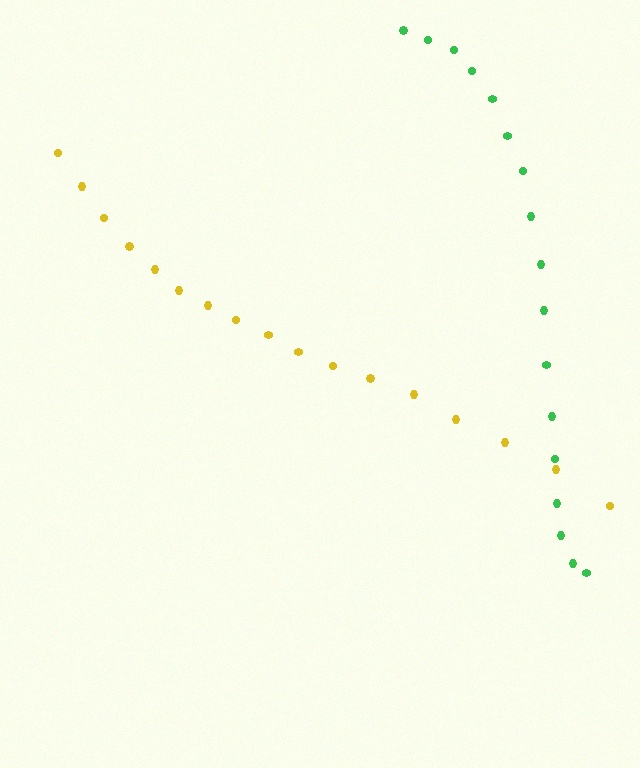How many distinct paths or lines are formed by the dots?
There are 2 distinct paths.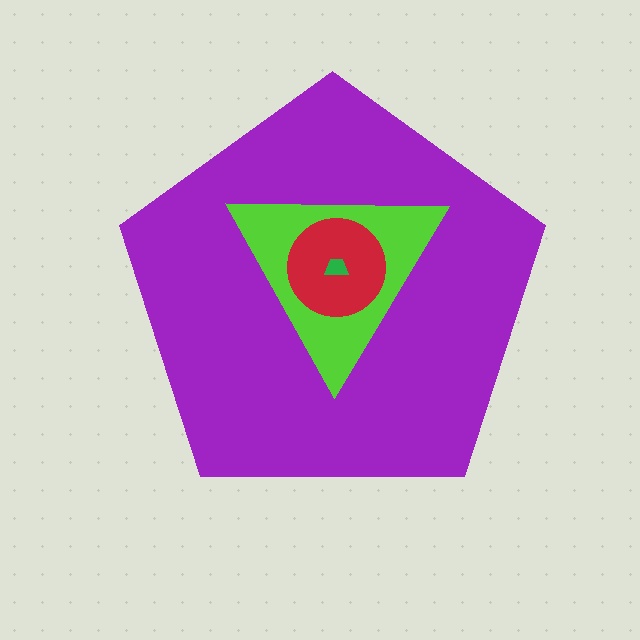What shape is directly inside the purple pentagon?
The lime triangle.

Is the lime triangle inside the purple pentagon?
Yes.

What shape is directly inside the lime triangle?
The red circle.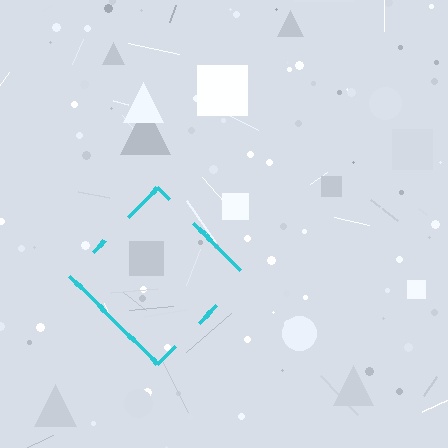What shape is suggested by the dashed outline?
The dashed outline suggests a diamond.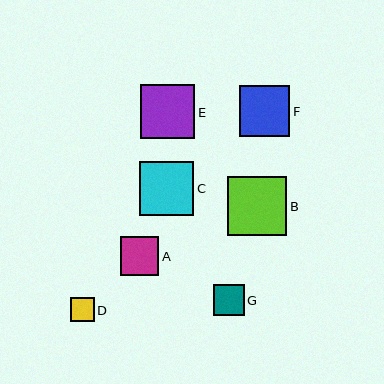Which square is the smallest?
Square D is the smallest with a size of approximately 23 pixels.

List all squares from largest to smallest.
From largest to smallest: B, C, E, F, A, G, D.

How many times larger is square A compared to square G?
Square A is approximately 1.3 times the size of square G.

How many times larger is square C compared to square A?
Square C is approximately 1.4 times the size of square A.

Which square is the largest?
Square B is the largest with a size of approximately 59 pixels.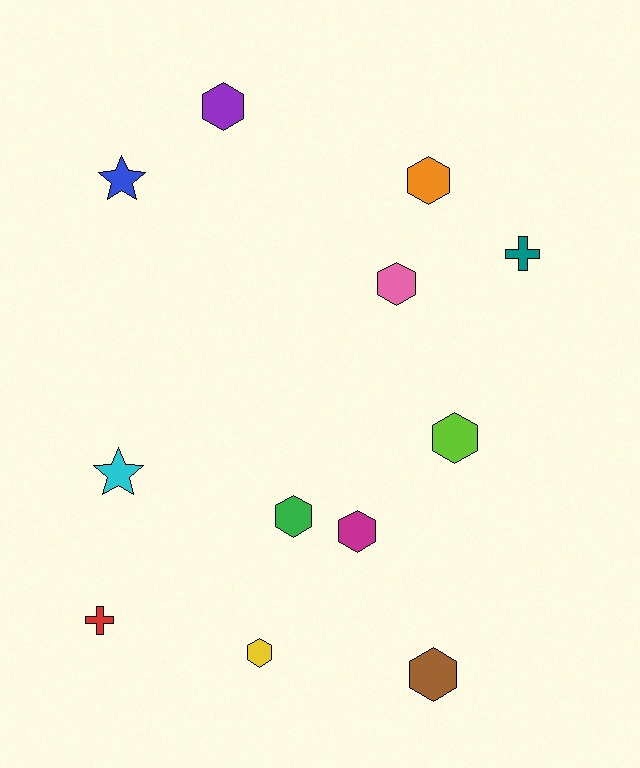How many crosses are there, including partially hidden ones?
There are 2 crosses.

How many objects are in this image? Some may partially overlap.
There are 12 objects.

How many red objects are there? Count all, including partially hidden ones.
There is 1 red object.